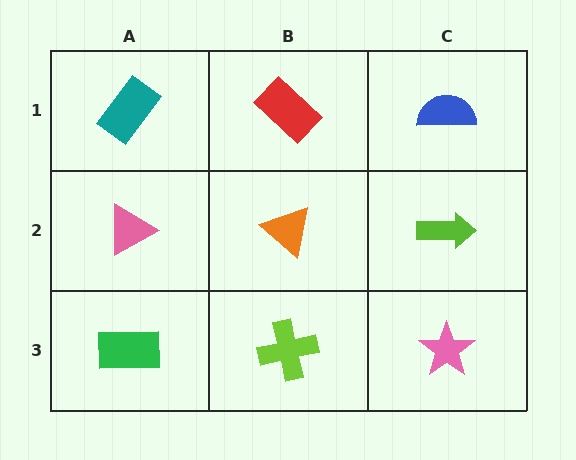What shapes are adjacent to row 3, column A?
A pink triangle (row 2, column A), a lime cross (row 3, column B).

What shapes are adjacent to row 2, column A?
A teal rectangle (row 1, column A), a green rectangle (row 3, column A), an orange triangle (row 2, column B).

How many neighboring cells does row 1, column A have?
2.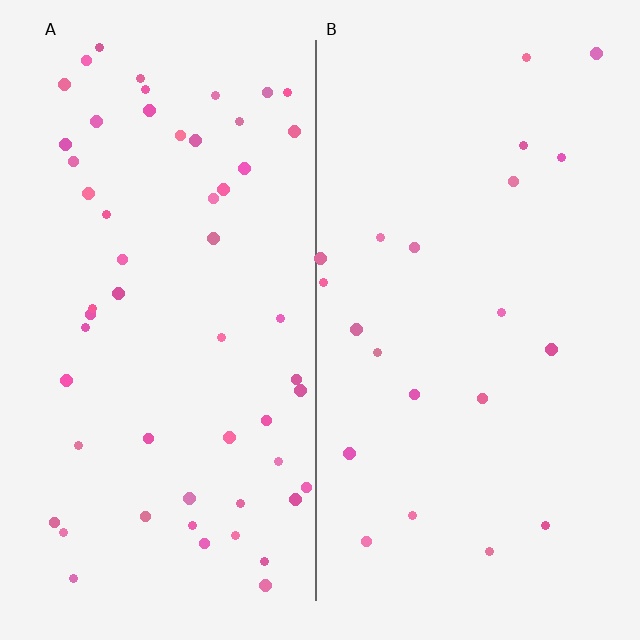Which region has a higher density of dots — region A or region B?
A (the left).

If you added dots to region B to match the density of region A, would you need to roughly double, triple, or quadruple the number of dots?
Approximately triple.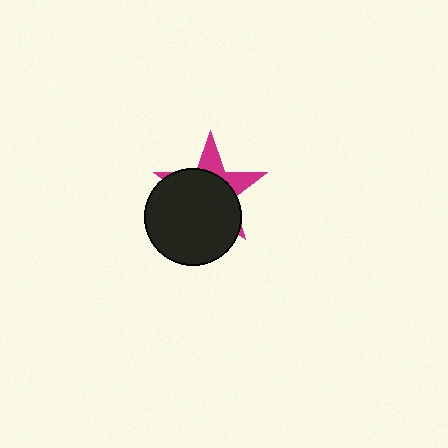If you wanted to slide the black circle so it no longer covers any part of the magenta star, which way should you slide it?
Slide it down — that is the most direct way to separate the two shapes.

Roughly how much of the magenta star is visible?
A small part of it is visible (roughly 31%).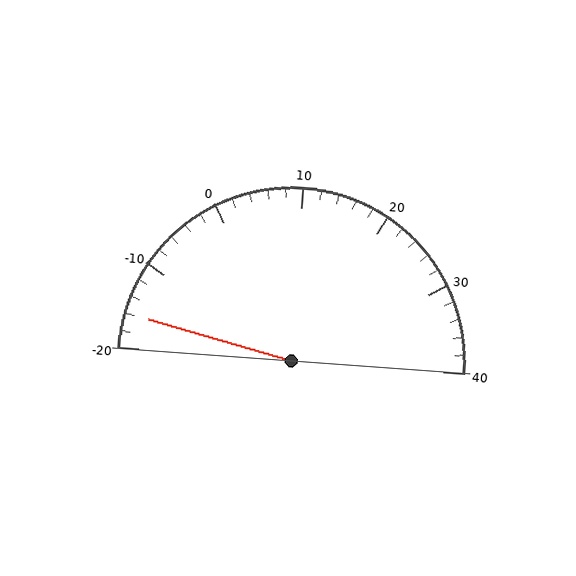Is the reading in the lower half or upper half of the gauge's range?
The reading is in the lower half of the range (-20 to 40).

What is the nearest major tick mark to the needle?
The nearest major tick mark is -20.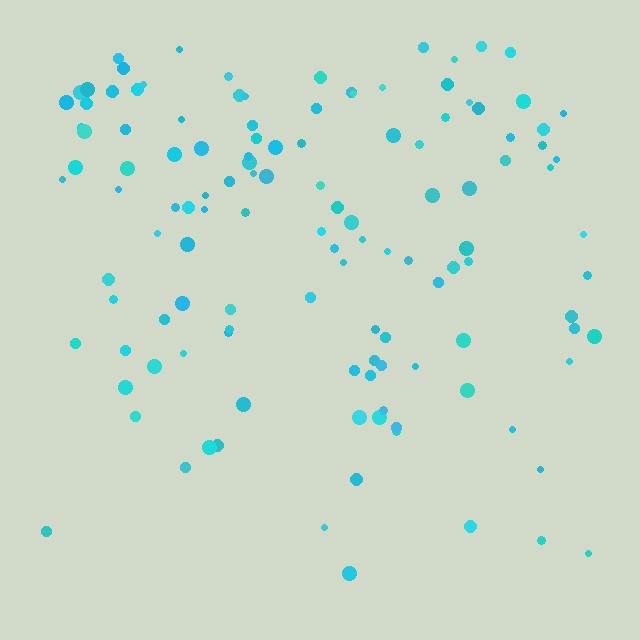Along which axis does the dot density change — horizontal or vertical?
Vertical.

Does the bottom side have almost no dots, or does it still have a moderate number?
Still a moderate number, just noticeably fewer than the top.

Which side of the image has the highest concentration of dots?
The top.